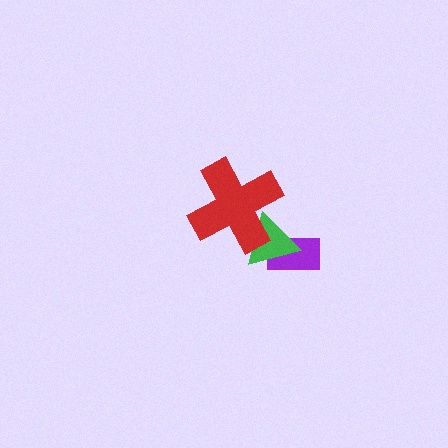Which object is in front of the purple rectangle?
The green triangle is in front of the purple rectangle.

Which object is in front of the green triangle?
The red cross is in front of the green triangle.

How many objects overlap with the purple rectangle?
1 object overlaps with the purple rectangle.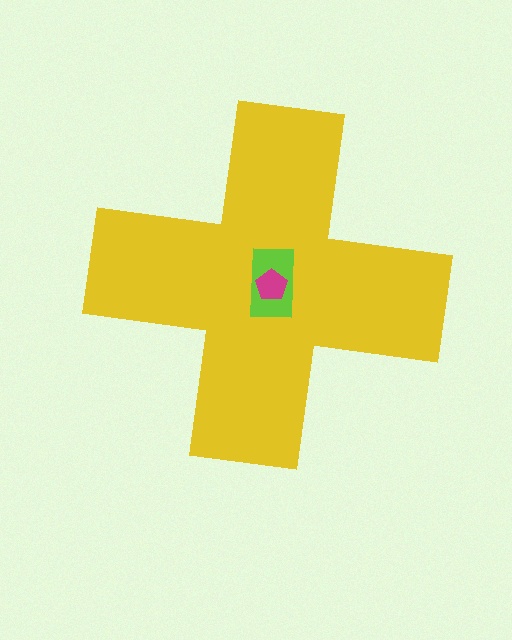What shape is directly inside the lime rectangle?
The magenta pentagon.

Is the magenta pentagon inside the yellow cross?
Yes.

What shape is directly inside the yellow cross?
The lime rectangle.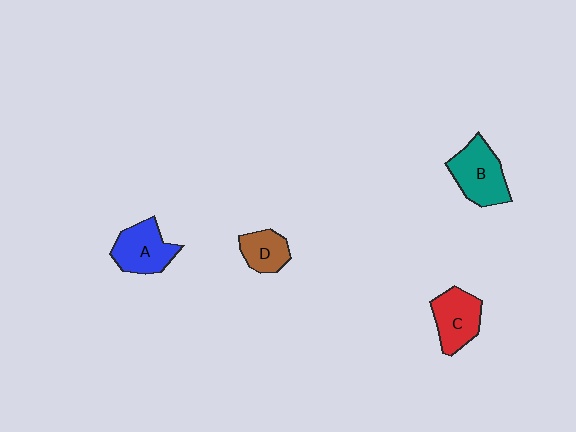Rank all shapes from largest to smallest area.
From largest to smallest: B (teal), A (blue), C (red), D (brown).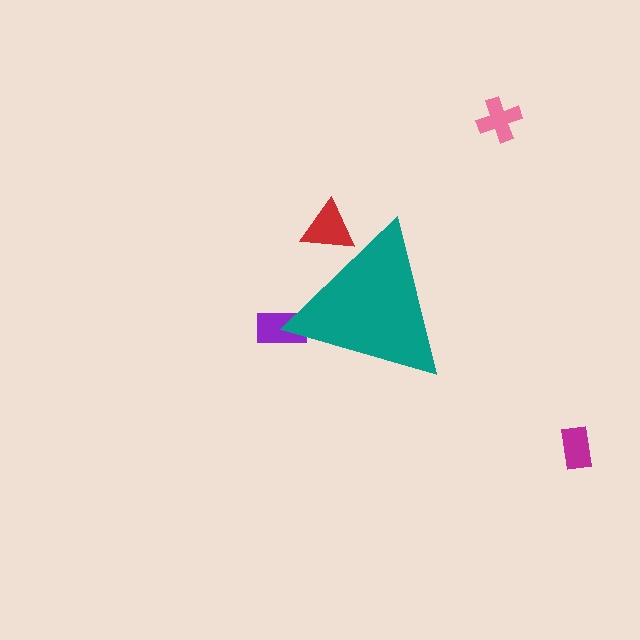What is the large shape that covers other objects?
A teal triangle.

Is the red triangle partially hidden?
Yes, the red triangle is partially hidden behind the teal triangle.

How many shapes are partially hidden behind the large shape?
2 shapes are partially hidden.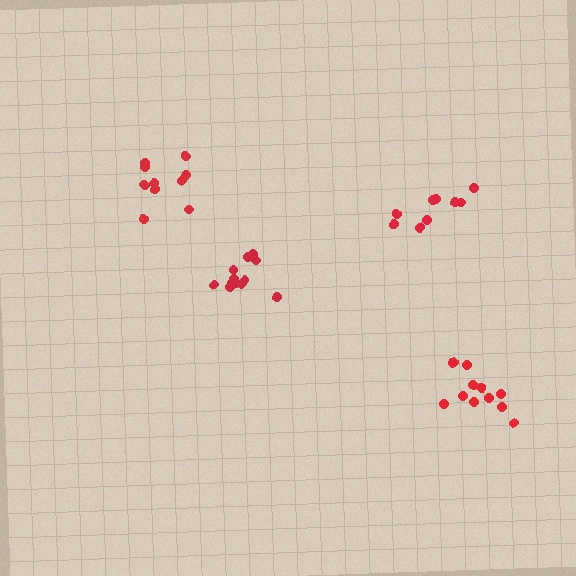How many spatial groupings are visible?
There are 4 spatial groupings.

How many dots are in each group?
Group 1: 9 dots, Group 2: 10 dots, Group 3: 12 dots, Group 4: 12 dots (43 total).